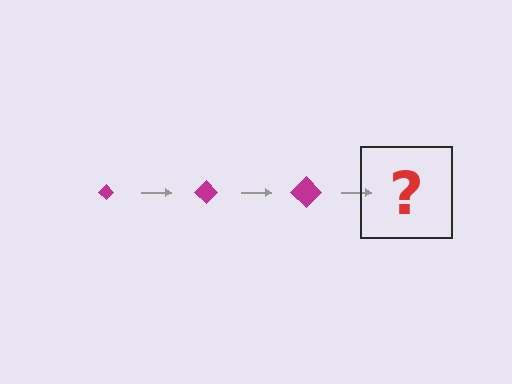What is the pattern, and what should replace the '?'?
The pattern is that the diamond gets progressively larger each step. The '?' should be a magenta diamond, larger than the previous one.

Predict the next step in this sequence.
The next step is a magenta diamond, larger than the previous one.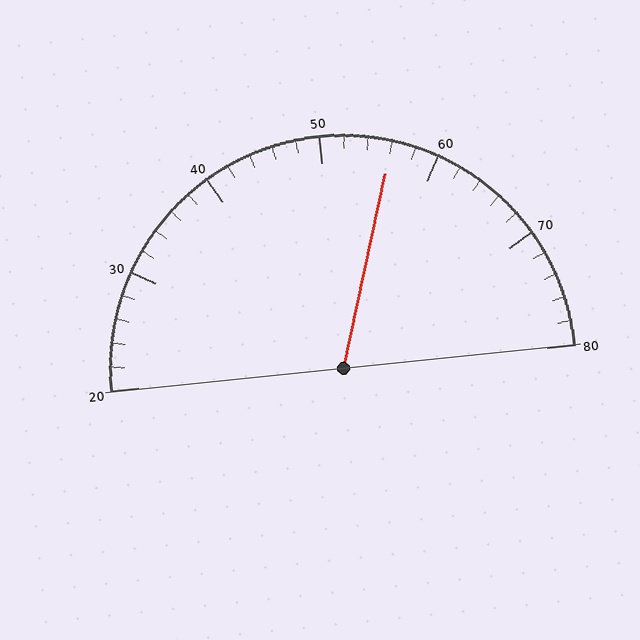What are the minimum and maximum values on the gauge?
The gauge ranges from 20 to 80.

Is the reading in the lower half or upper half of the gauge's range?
The reading is in the upper half of the range (20 to 80).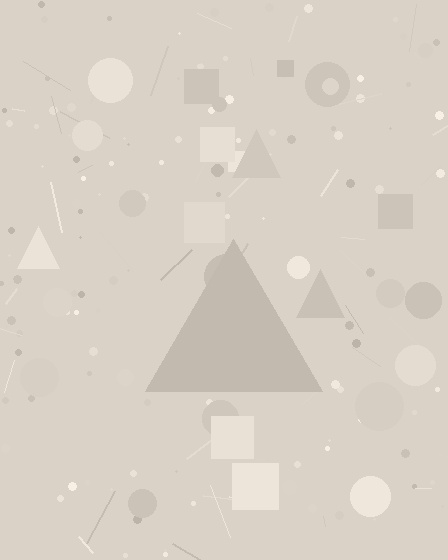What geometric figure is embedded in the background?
A triangle is embedded in the background.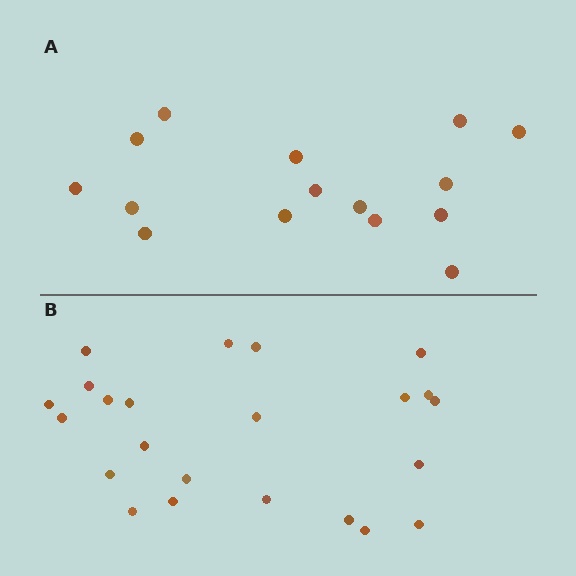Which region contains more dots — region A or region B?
Region B (the bottom region) has more dots.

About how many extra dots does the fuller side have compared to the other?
Region B has roughly 8 or so more dots than region A.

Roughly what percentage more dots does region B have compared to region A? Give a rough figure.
About 55% more.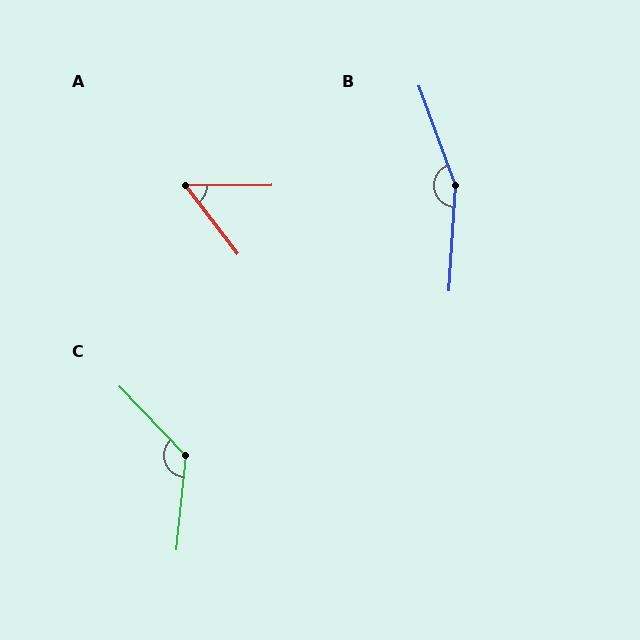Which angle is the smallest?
A, at approximately 53 degrees.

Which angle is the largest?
B, at approximately 157 degrees.